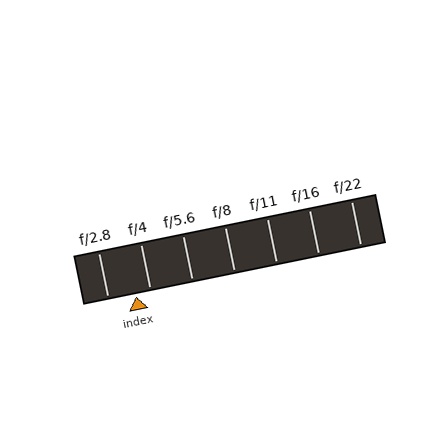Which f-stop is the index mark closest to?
The index mark is closest to f/4.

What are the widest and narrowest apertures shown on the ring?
The widest aperture shown is f/2.8 and the narrowest is f/22.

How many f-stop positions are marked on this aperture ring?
There are 7 f-stop positions marked.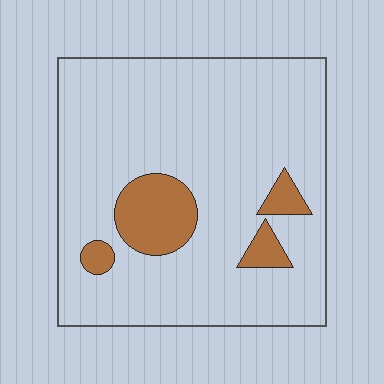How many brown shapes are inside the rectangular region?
4.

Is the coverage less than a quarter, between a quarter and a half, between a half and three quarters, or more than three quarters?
Less than a quarter.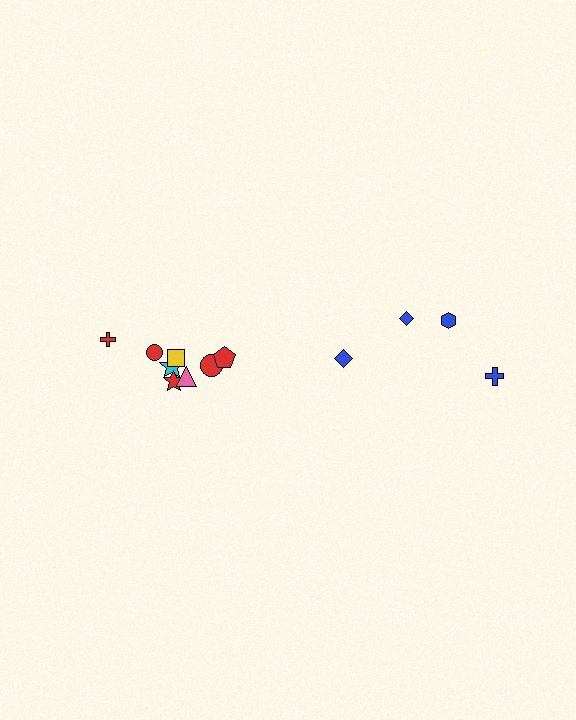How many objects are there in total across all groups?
There are 12 objects.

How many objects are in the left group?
There are 8 objects.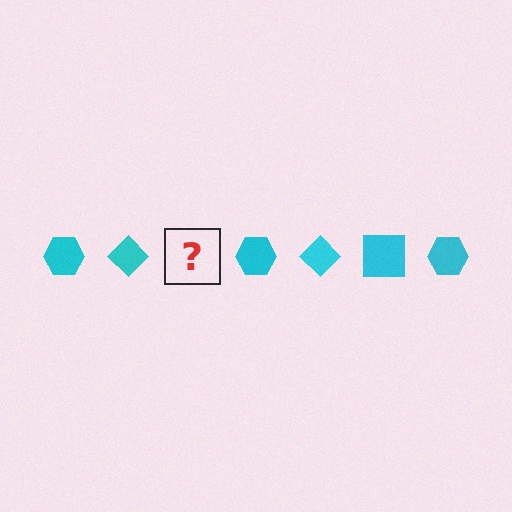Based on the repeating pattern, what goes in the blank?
The blank should be a cyan square.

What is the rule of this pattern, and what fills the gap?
The rule is that the pattern cycles through hexagon, diamond, square shapes in cyan. The gap should be filled with a cyan square.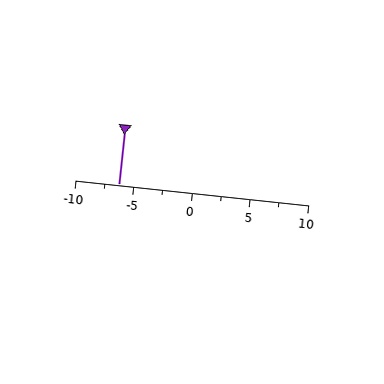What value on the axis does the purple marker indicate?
The marker indicates approximately -6.2.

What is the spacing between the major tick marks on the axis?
The major ticks are spaced 5 apart.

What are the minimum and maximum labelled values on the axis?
The axis runs from -10 to 10.